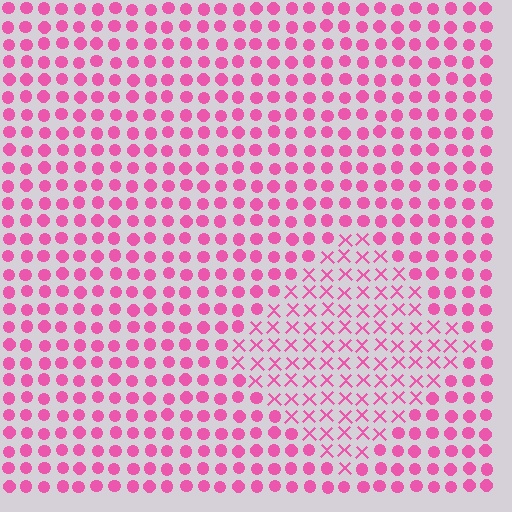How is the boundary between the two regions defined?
The boundary is defined by a change in element shape: X marks inside vs. circles outside. All elements share the same color and spacing.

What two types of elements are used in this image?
The image uses X marks inside the diamond region and circles outside it.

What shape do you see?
I see a diamond.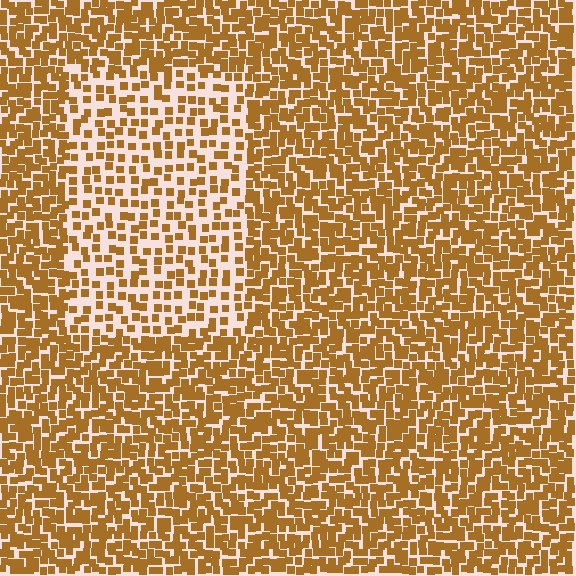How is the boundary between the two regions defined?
The boundary is defined by a change in element density (approximately 2.0x ratio). All elements are the same color, size, and shape.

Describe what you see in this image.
The image contains small brown elements arranged at two different densities. A rectangle-shaped region is visible where the elements are less densely packed than the surrounding area.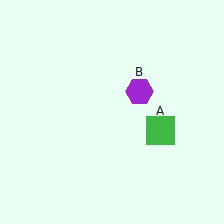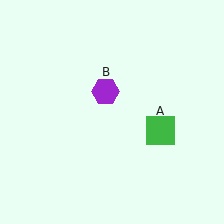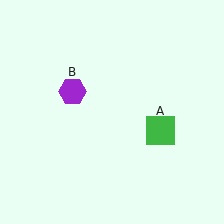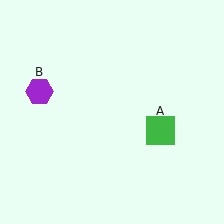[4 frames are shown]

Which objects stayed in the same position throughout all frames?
Green square (object A) remained stationary.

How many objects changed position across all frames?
1 object changed position: purple hexagon (object B).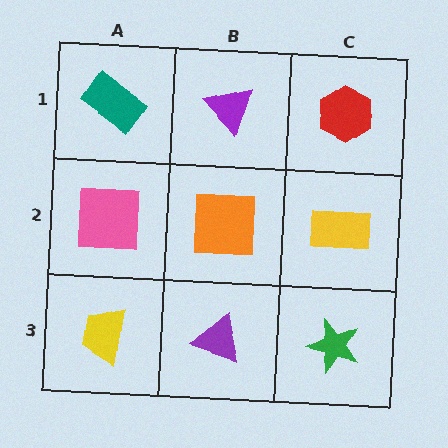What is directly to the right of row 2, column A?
An orange square.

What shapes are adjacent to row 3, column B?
An orange square (row 2, column B), a yellow trapezoid (row 3, column A), a green star (row 3, column C).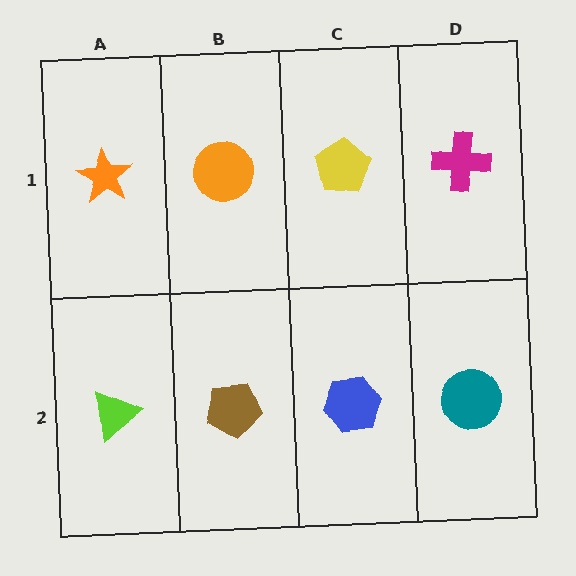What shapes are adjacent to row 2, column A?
An orange star (row 1, column A), a brown pentagon (row 2, column B).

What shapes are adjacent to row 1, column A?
A lime triangle (row 2, column A), an orange circle (row 1, column B).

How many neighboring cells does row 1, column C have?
3.